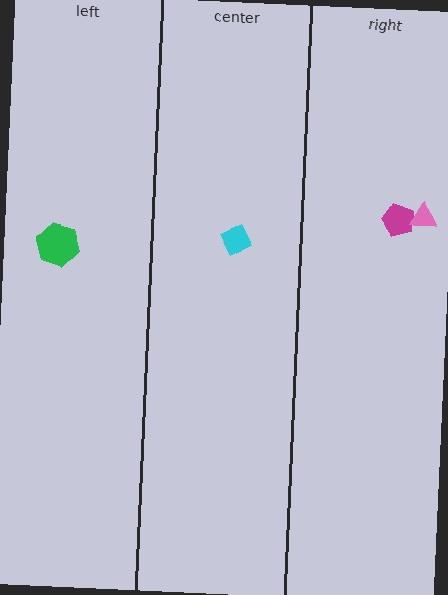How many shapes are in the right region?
2.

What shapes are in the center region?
The cyan diamond.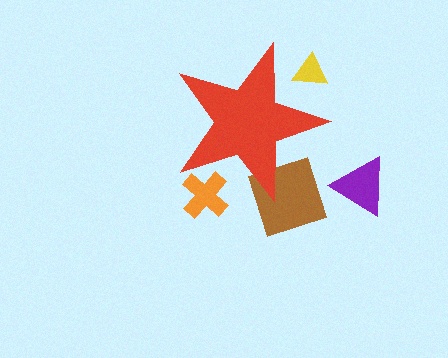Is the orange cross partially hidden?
Yes, the orange cross is partially hidden behind the red star.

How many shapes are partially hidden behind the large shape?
3 shapes are partially hidden.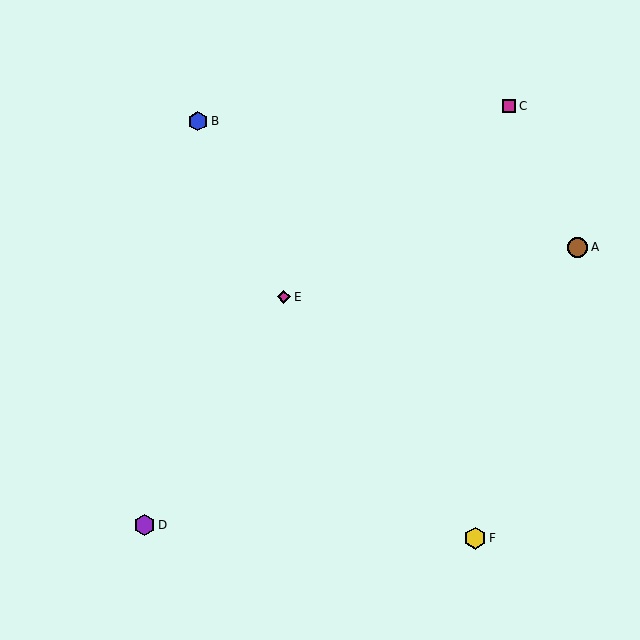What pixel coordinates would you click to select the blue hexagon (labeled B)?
Click at (198, 121) to select the blue hexagon B.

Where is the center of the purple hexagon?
The center of the purple hexagon is at (145, 525).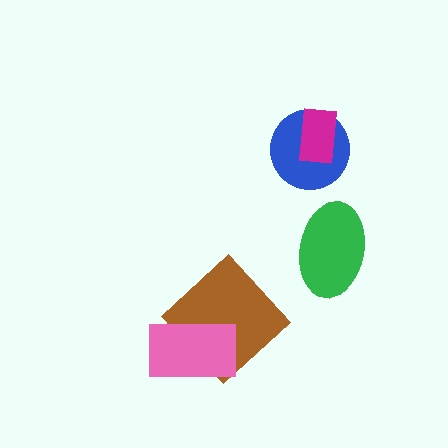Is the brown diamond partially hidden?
Yes, it is partially covered by another shape.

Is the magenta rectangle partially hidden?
No, no other shape covers it.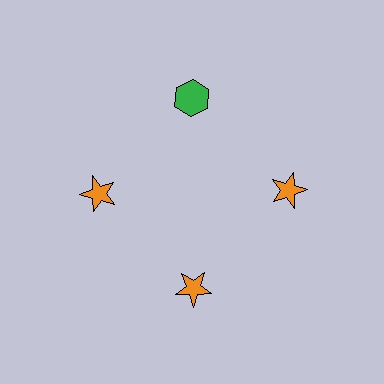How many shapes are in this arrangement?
There are 4 shapes arranged in a ring pattern.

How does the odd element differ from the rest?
It differs in both color (green instead of orange) and shape (hexagon instead of star).